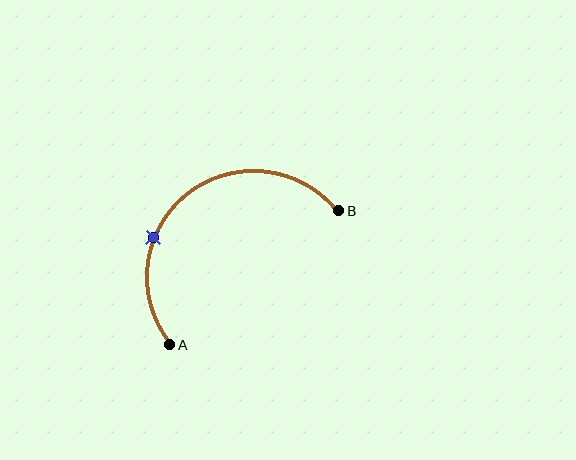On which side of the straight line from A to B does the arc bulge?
The arc bulges above and to the left of the straight line connecting A and B.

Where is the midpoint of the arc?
The arc midpoint is the point on the curve farthest from the straight line joining A and B. It sits above and to the left of that line.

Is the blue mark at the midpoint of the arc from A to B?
No. The blue mark lies on the arc but is closer to endpoint A. The arc midpoint would be at the point on the curve equidistant along the arc from both A and B.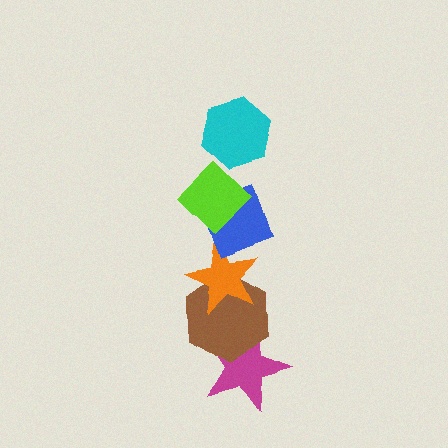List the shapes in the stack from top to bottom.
From top to bottom: the cyan hexagon, the lime diamond, the blue diamond, the orange star, the brown hexagon, the magenta star.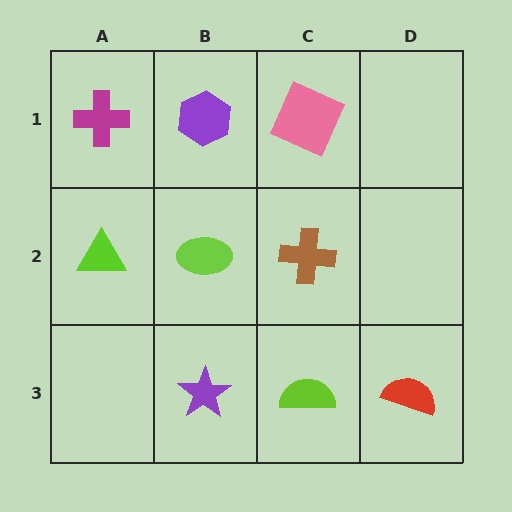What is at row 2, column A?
A lime triangle.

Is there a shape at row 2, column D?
No, that cell is empty.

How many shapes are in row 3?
3 shapes.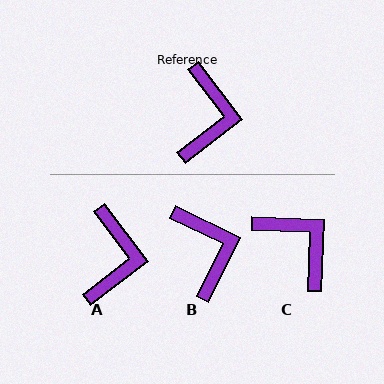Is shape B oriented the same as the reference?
No, it is off by about 27 degrees.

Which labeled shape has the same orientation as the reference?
A.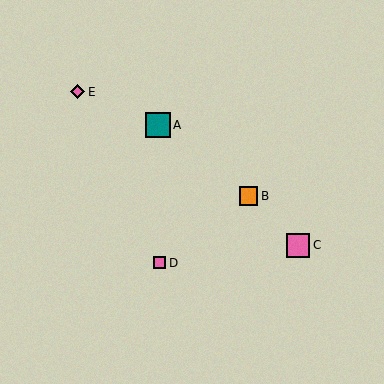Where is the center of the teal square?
The center of the teal square is at (158, 125).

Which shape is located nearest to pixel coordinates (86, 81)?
The pink diamond (labeled E) at (78, 92) is nearest to that location.